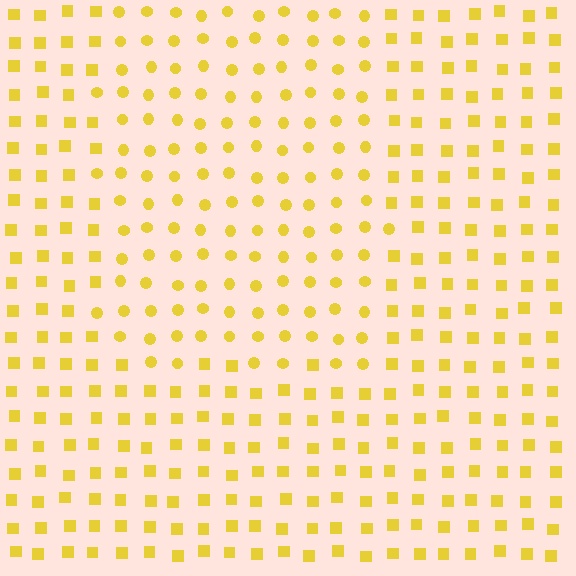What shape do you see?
I see a rectangle.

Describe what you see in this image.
The image is filled with small yellow elements arranged in a uniform grid. A rectangle-shaped region contains circles, while the surrounding area contains squares. The boundary is defined purely by the change in element shape.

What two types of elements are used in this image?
The image uses circles inside the rectangle region and squares outside it.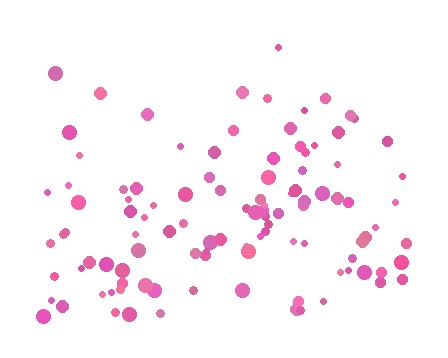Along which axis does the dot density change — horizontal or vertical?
Vertical.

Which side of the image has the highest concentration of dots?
The bottom.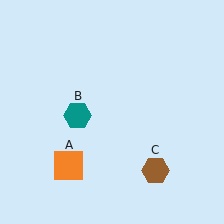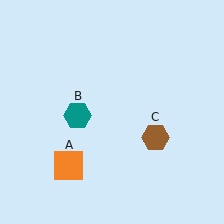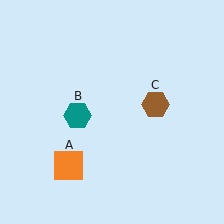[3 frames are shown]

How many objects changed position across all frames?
1 object changed position: brown hexagon (object C).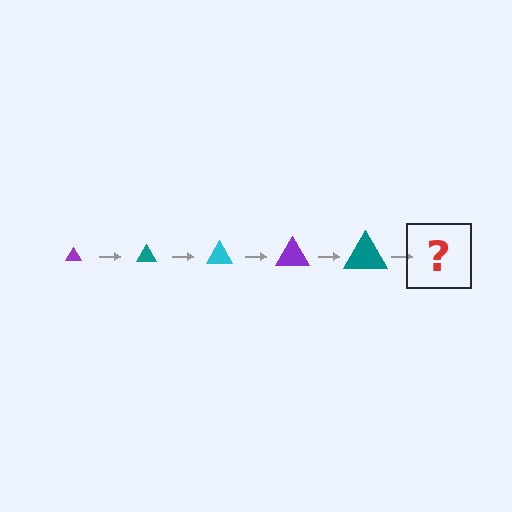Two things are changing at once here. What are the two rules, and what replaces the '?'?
The two rules are that the triangle grows larger each step and the color cycles through purple, teal, and cyan. The '?' should be a cyan triangle, larger than the previous one.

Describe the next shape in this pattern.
It should be a cyan triangle, larger than the previous one.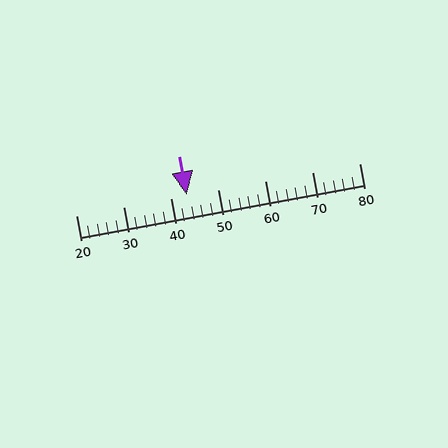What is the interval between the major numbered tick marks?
The major tick marks are spaced 10 units apart.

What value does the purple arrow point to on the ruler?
The purple arrow points to approximately 43.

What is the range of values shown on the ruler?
The ruler shows values from 20 to 80.